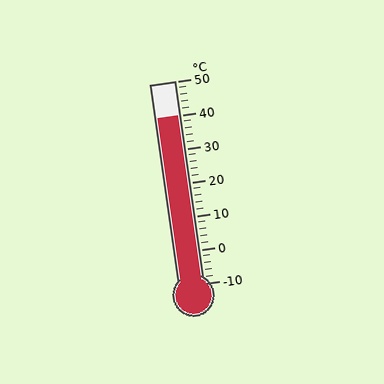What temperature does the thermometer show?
The thermometer shows approximately 40°C.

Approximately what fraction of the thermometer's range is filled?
The thermometer is filled to approximately 85% of its range.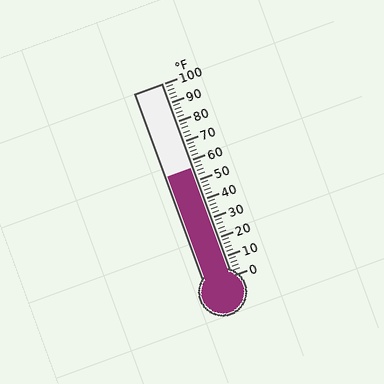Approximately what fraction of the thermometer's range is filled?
The thermometer is filled to approximately 55% of its range.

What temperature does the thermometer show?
The thermometer shows approximately 56°F.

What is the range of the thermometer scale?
The thermometer scale ranges from 0°F to 100°F.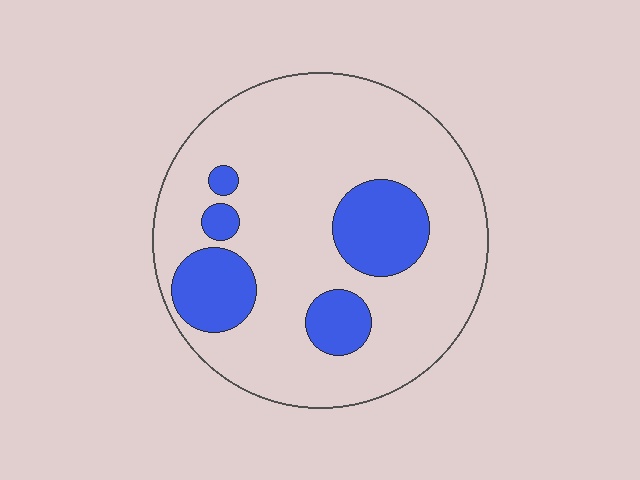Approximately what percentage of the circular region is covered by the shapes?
Approximately 20%.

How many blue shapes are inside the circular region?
5.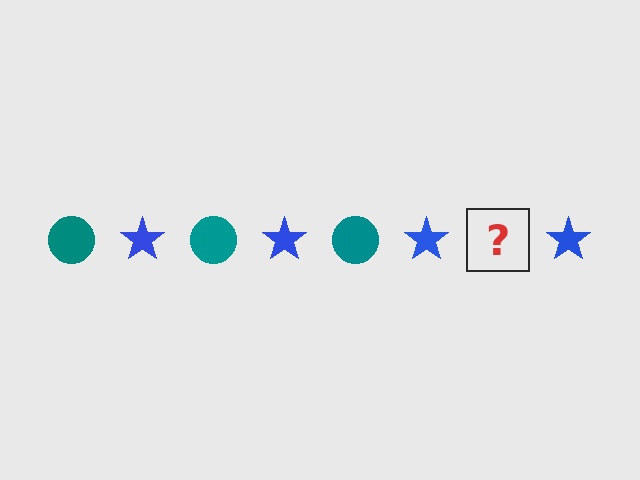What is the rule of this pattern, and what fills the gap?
The rule is that the pattern alternates between teal circle and blue star. The gap should be filled with a teal circle.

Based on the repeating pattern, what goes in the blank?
The blank should be a teal circle.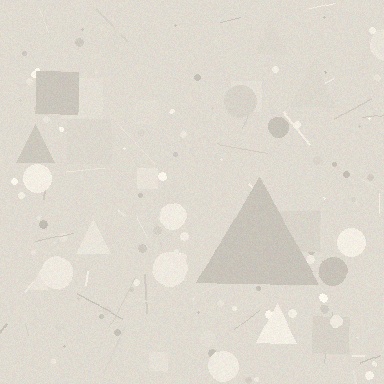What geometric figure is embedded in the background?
A triangle is embedded in the background.